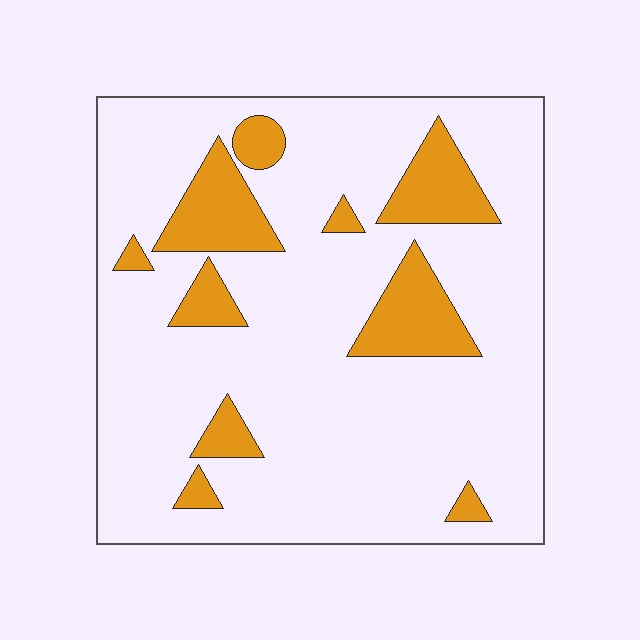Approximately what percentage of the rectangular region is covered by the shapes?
Approximately 15%.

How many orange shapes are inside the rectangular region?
10.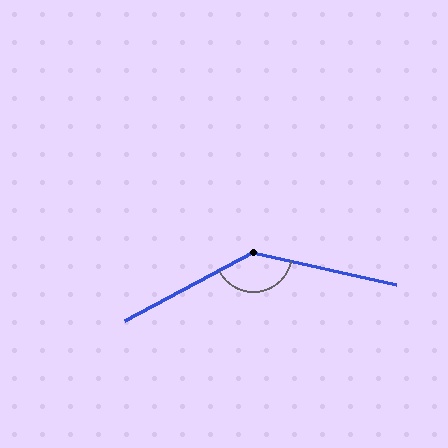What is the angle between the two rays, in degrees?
Approximately 140 degrees.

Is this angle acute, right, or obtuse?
It is obtuse.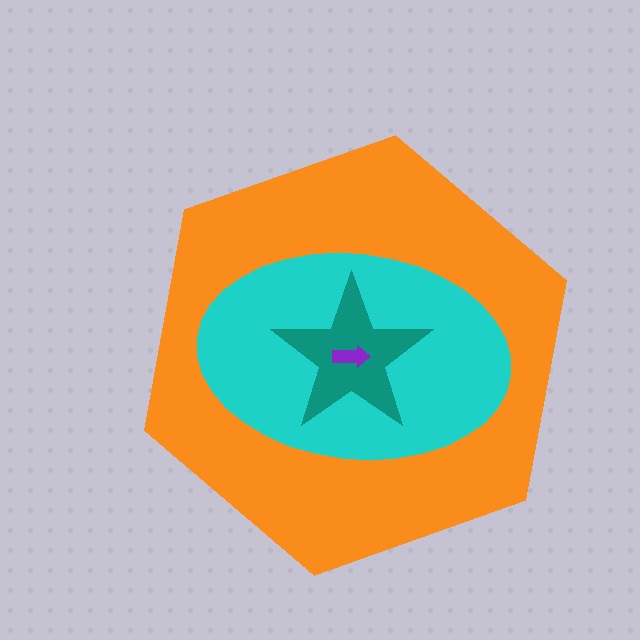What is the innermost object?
The purple arrow.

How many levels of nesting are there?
4.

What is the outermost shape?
The orange hexagon.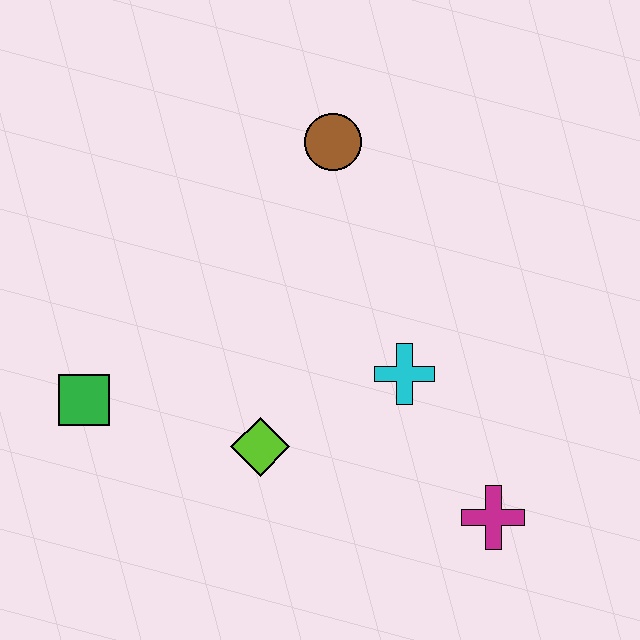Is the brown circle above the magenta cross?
Yes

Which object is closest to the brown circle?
The cyan cross is closest to the brown circle.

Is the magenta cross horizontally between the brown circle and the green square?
No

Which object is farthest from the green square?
The magenta cross is farthest from the green square.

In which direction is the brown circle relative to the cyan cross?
The brown circle is above the cyan cross.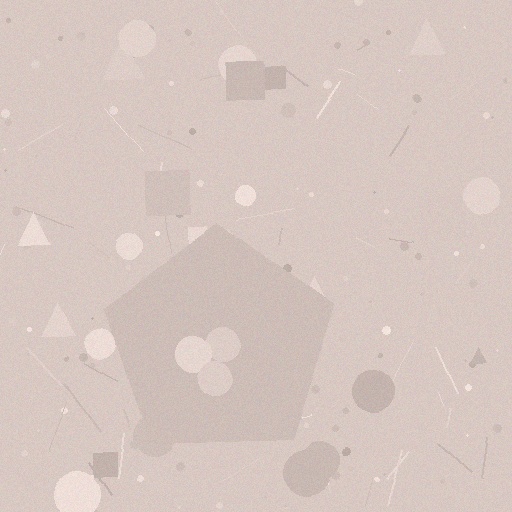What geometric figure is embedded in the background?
A pentagon is embedded in the background.